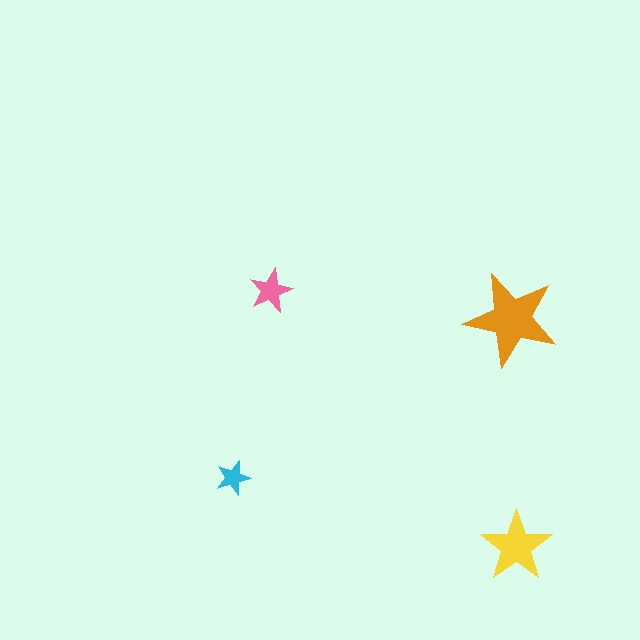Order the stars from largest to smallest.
the orange one, the yellow one, the pink one, the cyan one.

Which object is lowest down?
The yellow star is bottommost.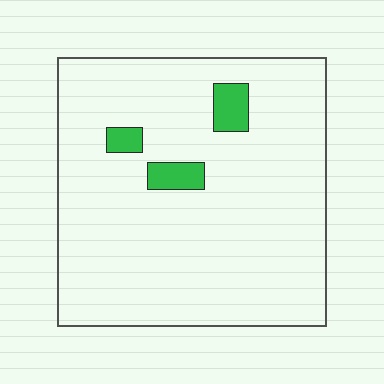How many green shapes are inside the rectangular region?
3.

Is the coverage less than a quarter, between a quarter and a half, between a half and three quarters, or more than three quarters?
Less than a quarter.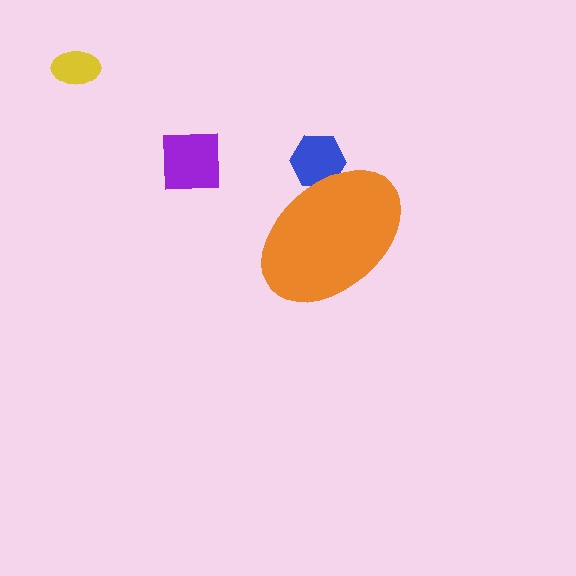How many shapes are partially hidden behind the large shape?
1 shape is partially hidden.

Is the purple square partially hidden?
No, the purple square is fully visible.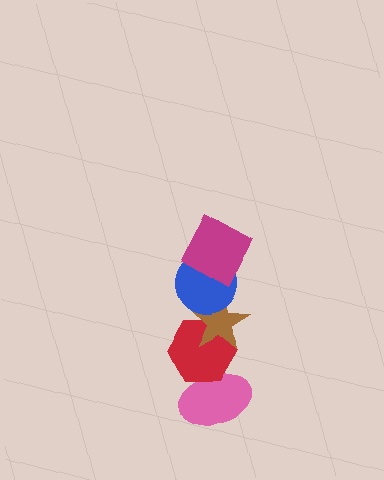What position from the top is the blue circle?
The blue circle is 2nd from the top.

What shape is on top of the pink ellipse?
The red hexagon is on top of the pink ellipse.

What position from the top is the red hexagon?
The red hexagon is 4th from the top.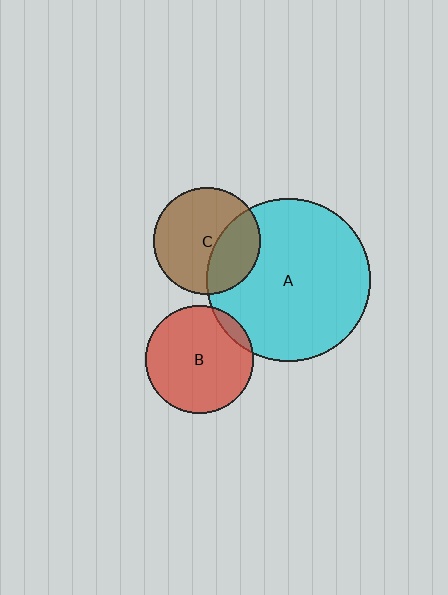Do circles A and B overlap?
Yes.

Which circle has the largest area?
Circle A (cyan).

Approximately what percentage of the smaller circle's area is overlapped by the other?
Approximately 10%.